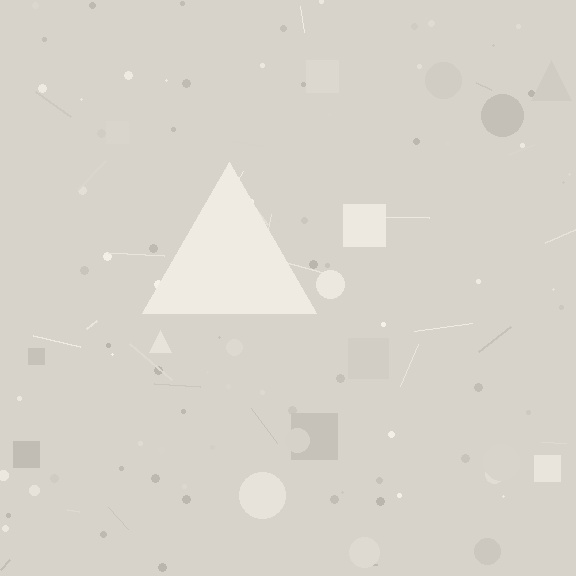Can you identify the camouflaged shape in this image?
The camouflaged shape is a triangle.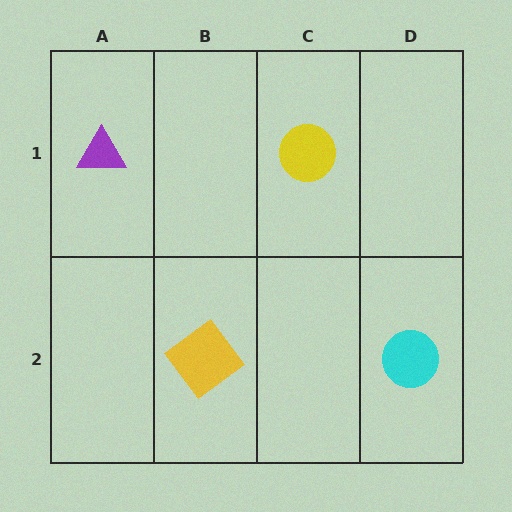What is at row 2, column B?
A yellow diamond.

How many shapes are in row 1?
2 shapes.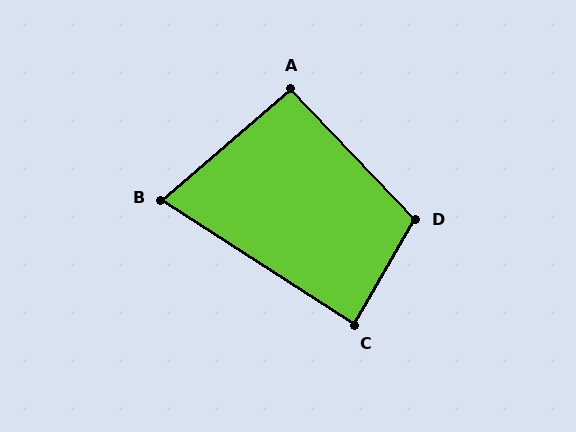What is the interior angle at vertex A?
Approximately 93 degrees (approximately right).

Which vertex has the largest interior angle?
D, at approximately 106 degrees.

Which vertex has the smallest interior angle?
B, at approximately 74 degrees.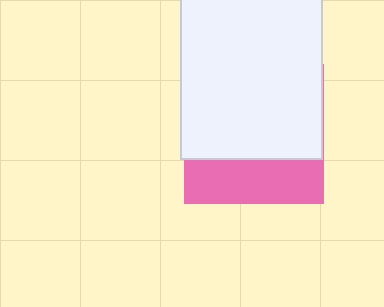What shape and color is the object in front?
The object in front is a white rectangle.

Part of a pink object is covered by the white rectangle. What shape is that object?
It is a square.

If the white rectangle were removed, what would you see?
You would see the complete pink square.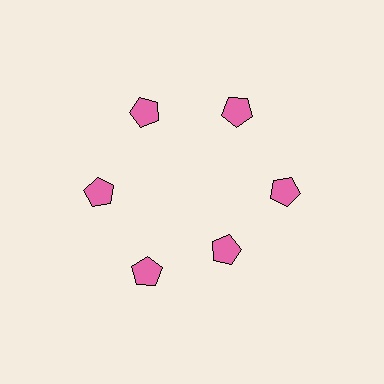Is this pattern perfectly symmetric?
No. The 6 pink pentagons are arranged in a ring, but one element near the 5 o'clock position is pulled inward toward the center, breaking the 6-fold rotational symmetry.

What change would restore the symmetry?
The symmetry would be restored by moving it outward, back onto the ring so that all 6 pentagons sit at equal angles and equal distance from the center.